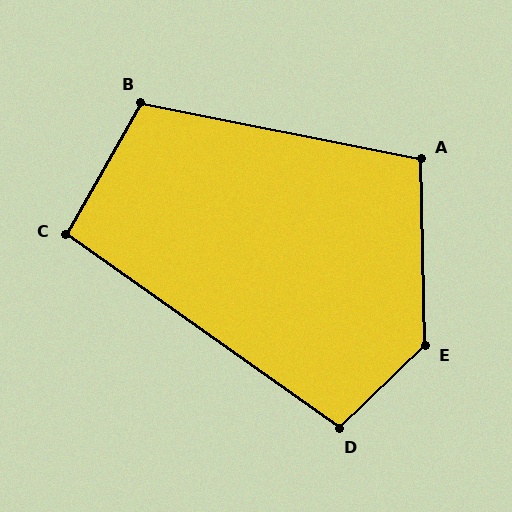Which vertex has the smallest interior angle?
C, at approximately 95 degrees.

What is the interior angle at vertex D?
Approximately 101 degrees (obtuse).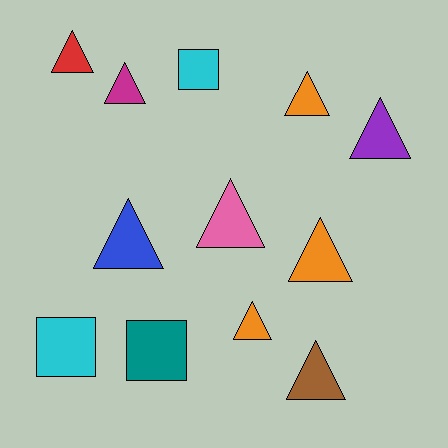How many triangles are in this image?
There are 9 triangles.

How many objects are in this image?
There are 12 objects.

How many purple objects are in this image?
There is 1 purple object.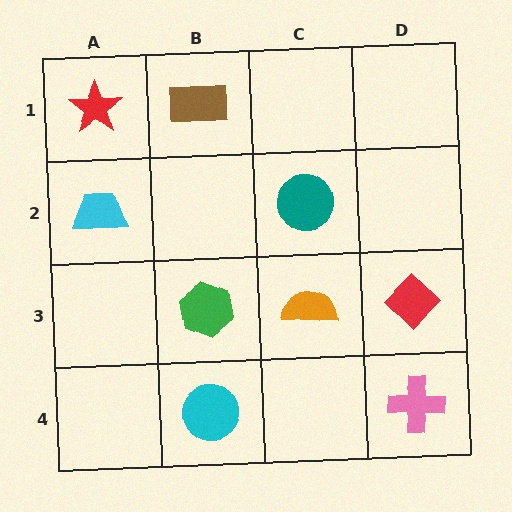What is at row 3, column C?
An orange semicircle.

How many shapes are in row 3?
3 shapes.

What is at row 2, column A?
A cyan trapezoid.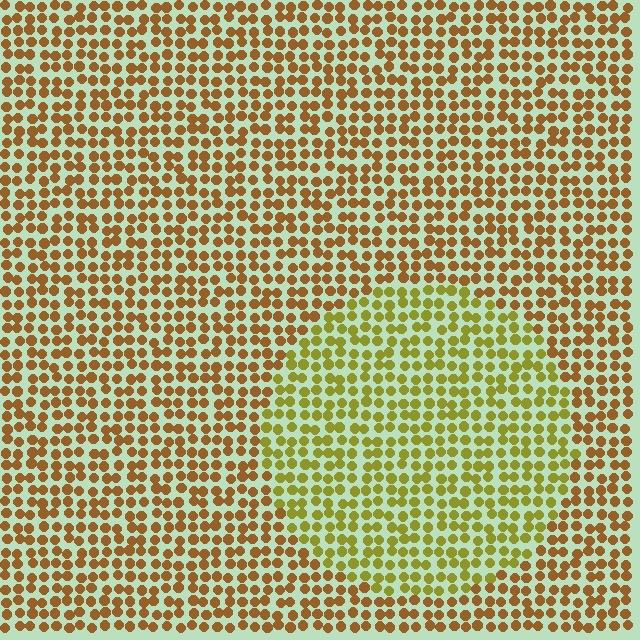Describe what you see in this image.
The image is filled with small brown elements in a uniform arrangement. A circle-shaped region is visible where the elements are tinted to a slightly different hue, forming a subtle color boundary.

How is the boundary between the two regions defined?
The boundary is defined purely by a slight shift in hue (about 35 degrees). Spacing, size, and orientation are identical on both sides.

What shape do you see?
I see a circle.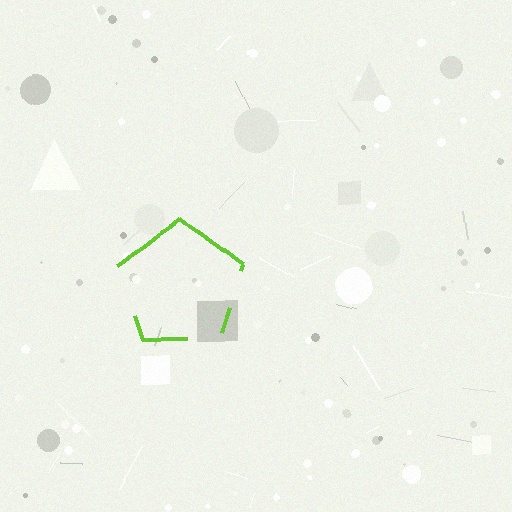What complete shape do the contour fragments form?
The contour fragments form a pentagon.